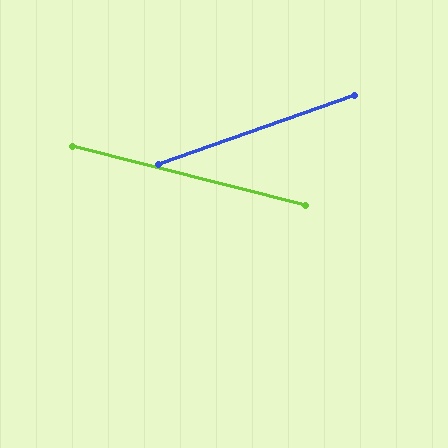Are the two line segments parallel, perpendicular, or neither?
Neither parallel nor perpendicular — they differ by about 34°.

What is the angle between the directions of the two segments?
Approximately 34 degrees.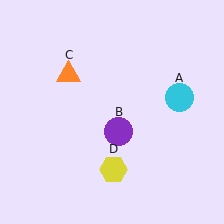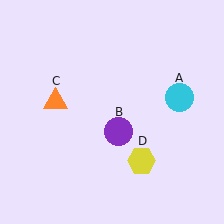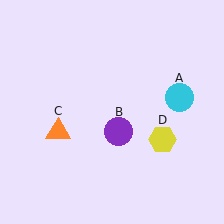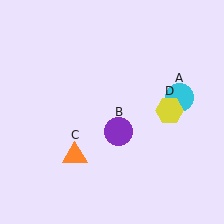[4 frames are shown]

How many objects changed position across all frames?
2 objects changed position: orange triangle (object C), yellow hexagon (object D).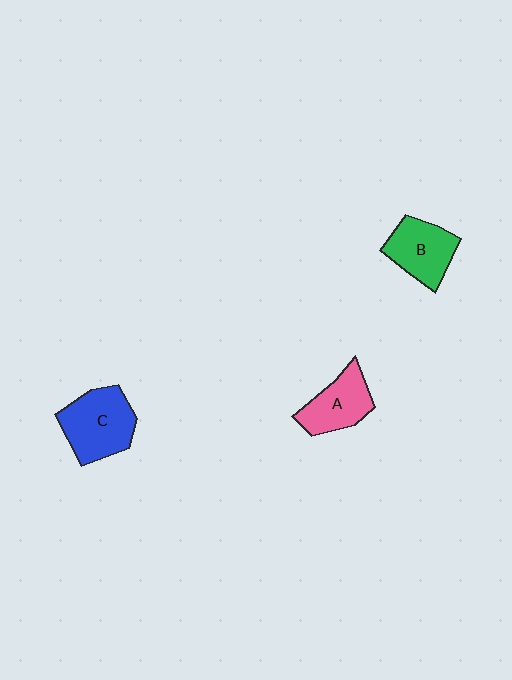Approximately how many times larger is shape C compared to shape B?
Approximately 1.3 times.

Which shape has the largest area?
Shape C (blue).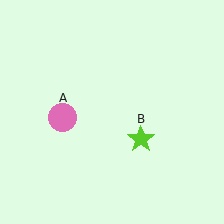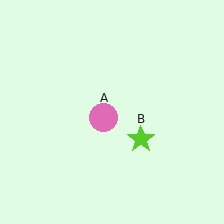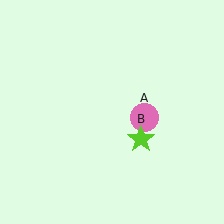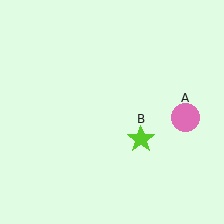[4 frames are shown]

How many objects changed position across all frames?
1 object changed position: pink circle (object A).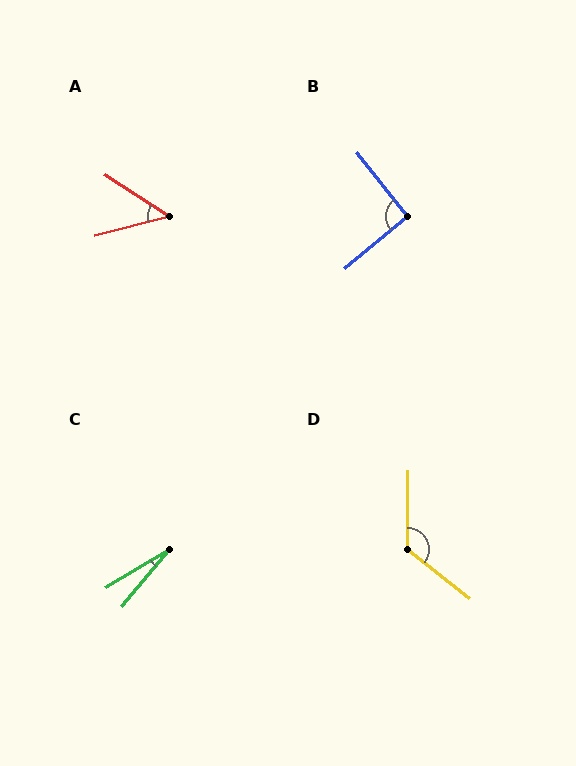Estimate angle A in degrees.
Approximately 47 degrees.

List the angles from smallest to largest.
C (20°), A (47°), B (92°), D (128°).